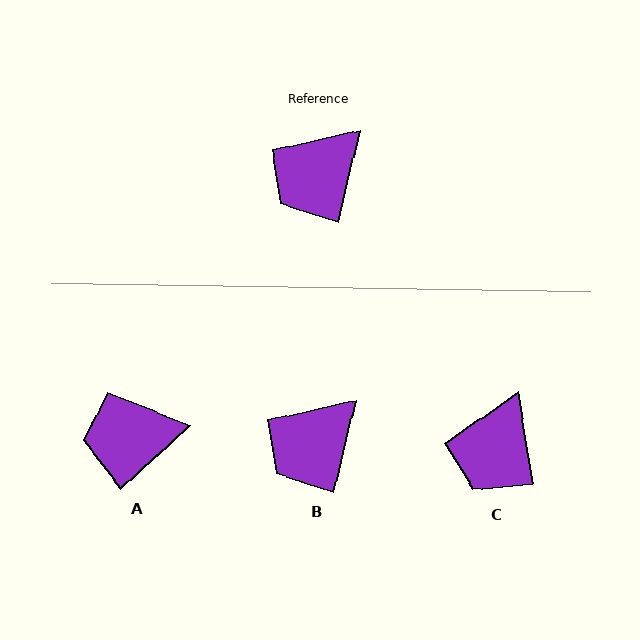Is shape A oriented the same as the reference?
No, it is off by about 34 degrees.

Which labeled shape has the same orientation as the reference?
B.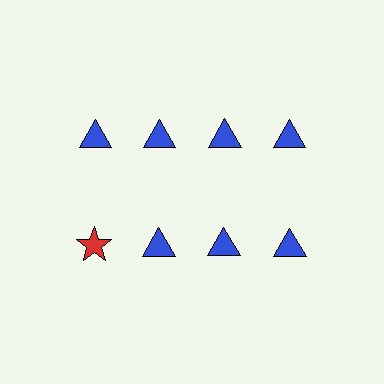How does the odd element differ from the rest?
It differs in both color (red instead of blue) and shape (star instead of triangle).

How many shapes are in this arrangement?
There are 8 shapes arranged in a grid pattern.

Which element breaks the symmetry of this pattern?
The red star in the second row, leftmost column breaks the symmetry. All other shapes are blue triangles.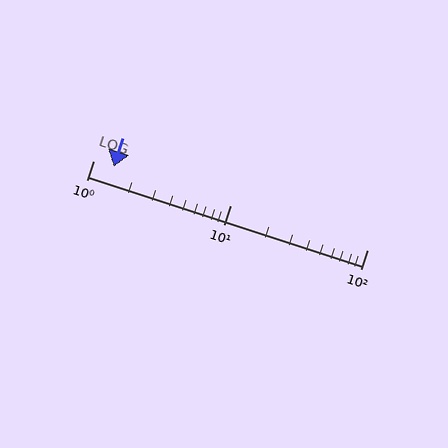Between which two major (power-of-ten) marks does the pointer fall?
The pointer is between 1 and 10.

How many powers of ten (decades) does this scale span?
The scale spans 2 decades, from 1 to 100.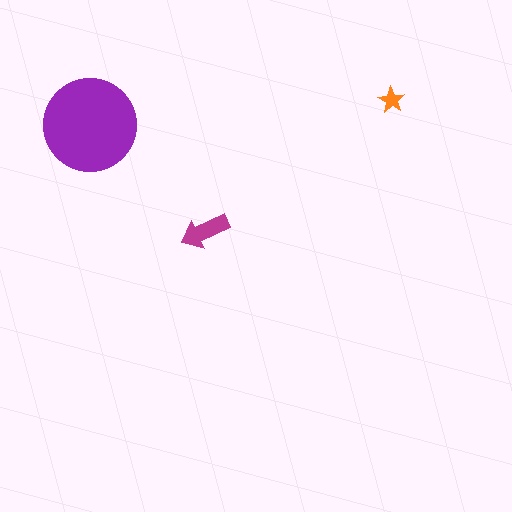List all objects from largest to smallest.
The purple circle, the magenta arrow, the orange star.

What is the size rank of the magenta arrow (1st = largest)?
2nd.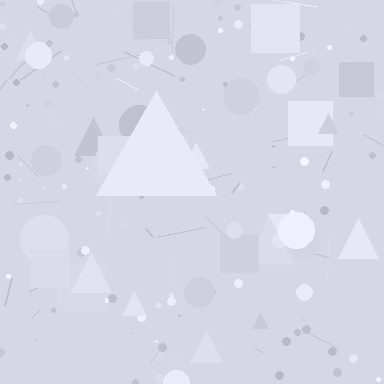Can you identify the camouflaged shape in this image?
The camouflaged shape is a triangle.